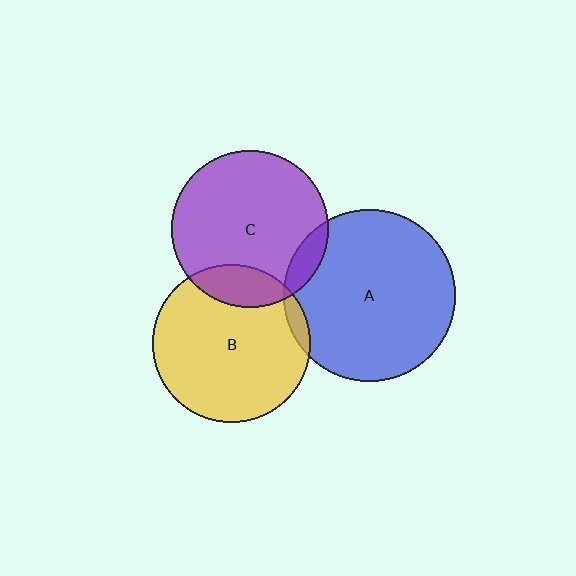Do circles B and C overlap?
Yes.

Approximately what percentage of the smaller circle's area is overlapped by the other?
Approximately 15%.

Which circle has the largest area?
Circle A (blue).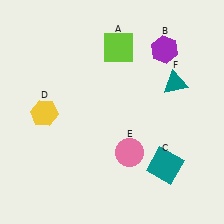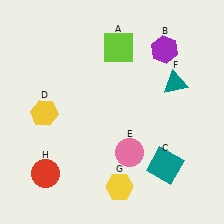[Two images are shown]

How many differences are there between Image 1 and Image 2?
There are 2 differences between the two images.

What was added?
A yellow hexagon (G), a red circle (H) were added in Image 2.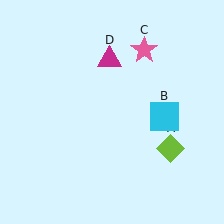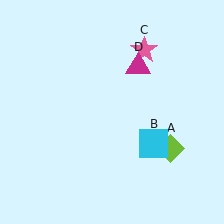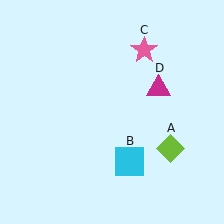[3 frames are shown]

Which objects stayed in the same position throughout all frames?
Lime diamond (object A) and pink star (object C) remained stationary.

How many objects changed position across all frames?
2 objects changed position: cyan square (object B), magenta triangle (object D).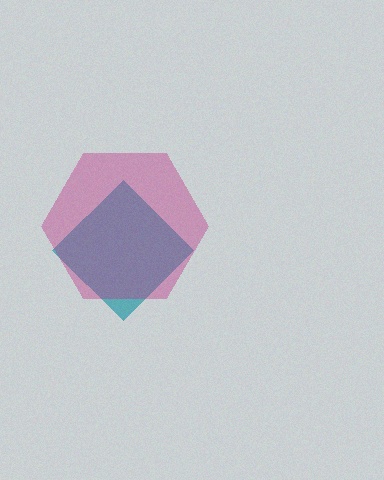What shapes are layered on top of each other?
The layered shapes are: a teal diamond, a magenta hexagon.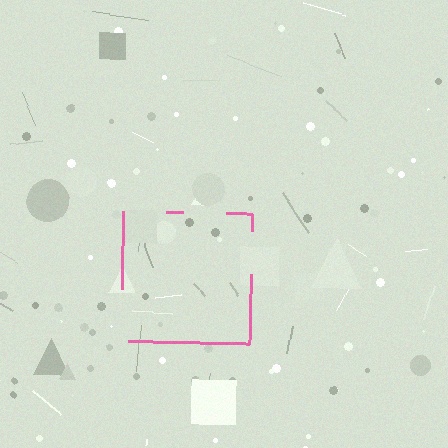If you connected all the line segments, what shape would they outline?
They would outline a square.